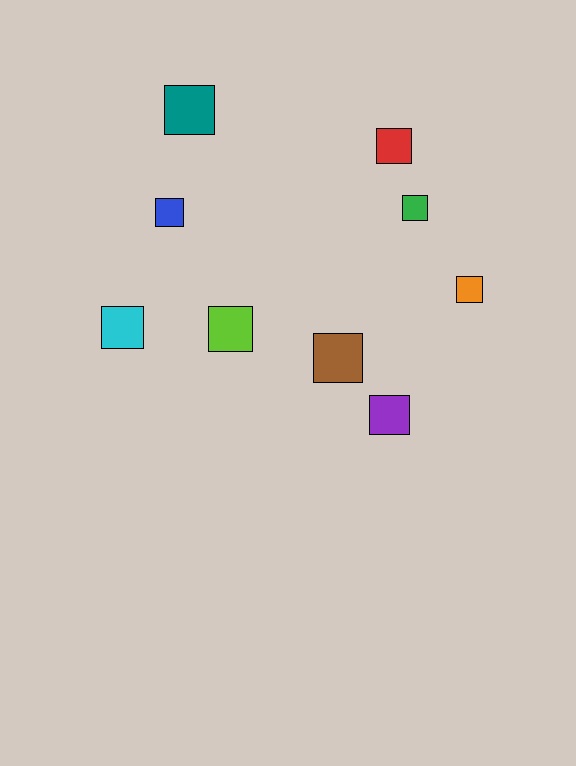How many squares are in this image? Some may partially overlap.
There are 9 squares.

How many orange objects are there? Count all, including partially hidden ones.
There is 1 orange object.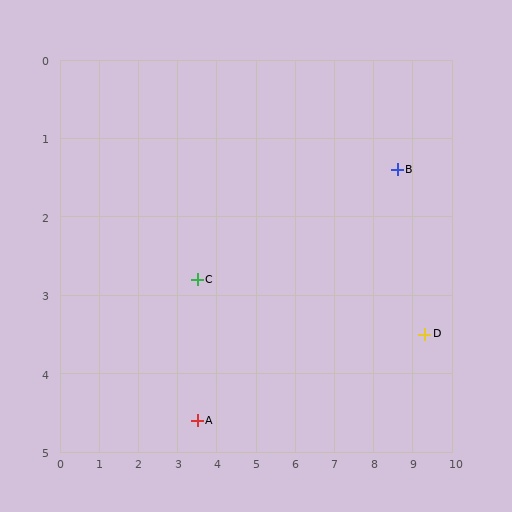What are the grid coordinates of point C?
Point C is at approximately (3.5, 2.8).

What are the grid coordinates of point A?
Point A is at approximately (3.5, 4.6).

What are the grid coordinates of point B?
Point B is at approximately (8.6, 1.4).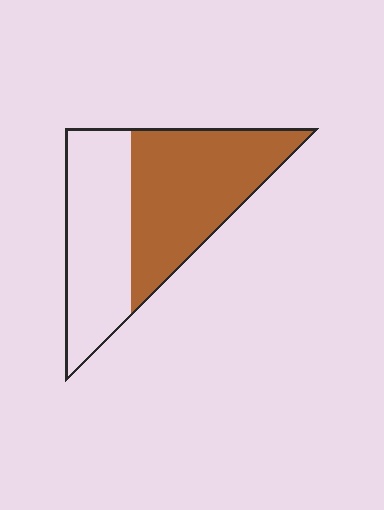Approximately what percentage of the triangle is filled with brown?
Approximately 55%.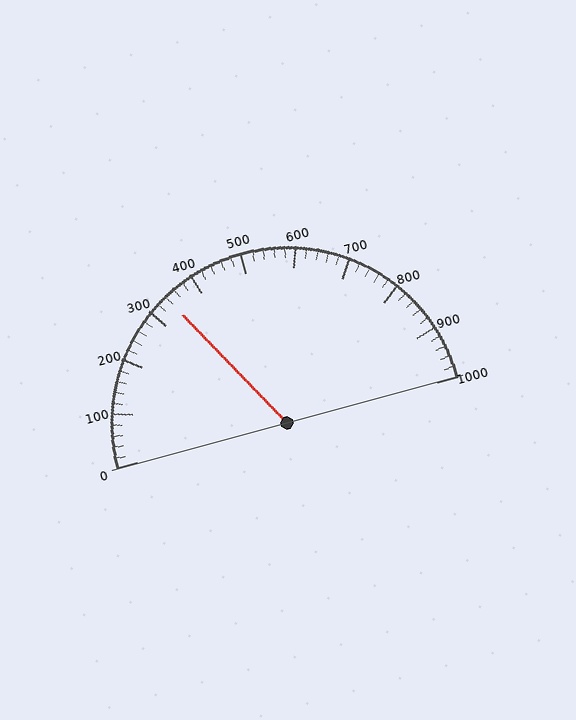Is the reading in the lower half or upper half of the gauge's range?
The reading is in the lower half of the range (0 to 1000).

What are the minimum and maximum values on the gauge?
The gauge ranges from 0 to 1000.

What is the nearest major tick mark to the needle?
The nearest major tick mark is 300.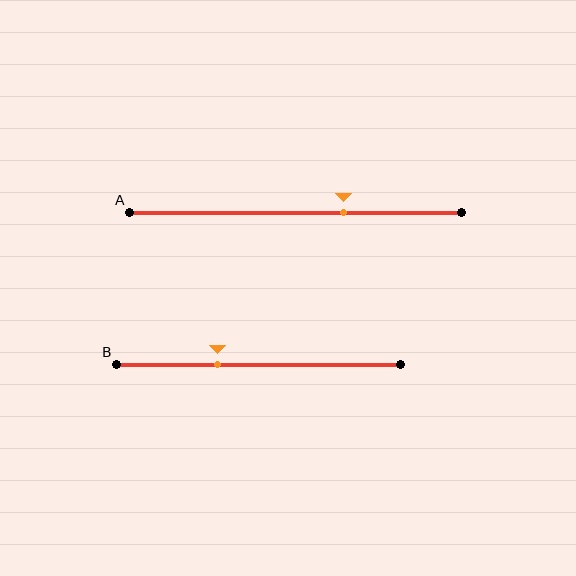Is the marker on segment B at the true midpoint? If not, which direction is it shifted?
No, the marker on segment B is shifted to the left by about 14% of the segment length.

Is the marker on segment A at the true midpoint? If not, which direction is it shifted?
No, the marker on segment A is shifted to the right by about 14% of the segment length.